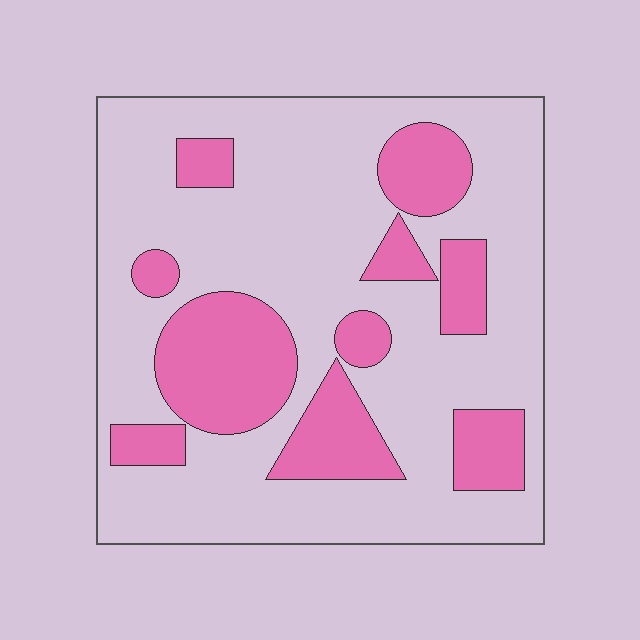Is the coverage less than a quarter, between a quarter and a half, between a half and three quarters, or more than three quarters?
Between a quarter and a half.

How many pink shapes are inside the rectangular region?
10.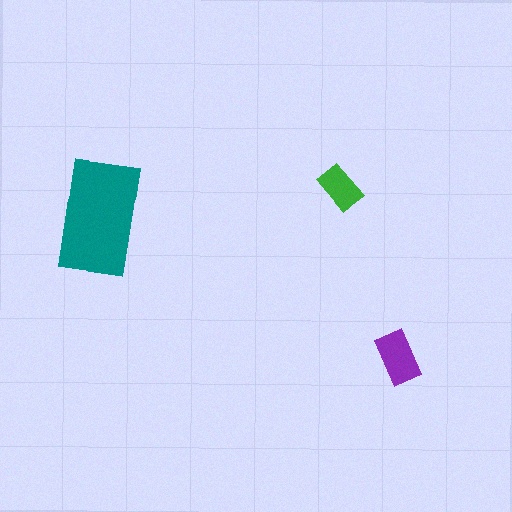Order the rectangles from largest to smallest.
the teal one, the purple one, the green one.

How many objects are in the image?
There are 3 objects in the image.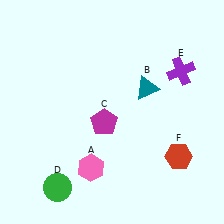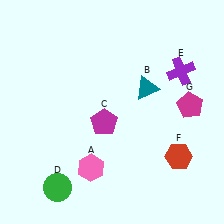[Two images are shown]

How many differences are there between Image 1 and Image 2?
There is 1 difference between the two images.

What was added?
A magenta pentagon (G) was added in Image 2.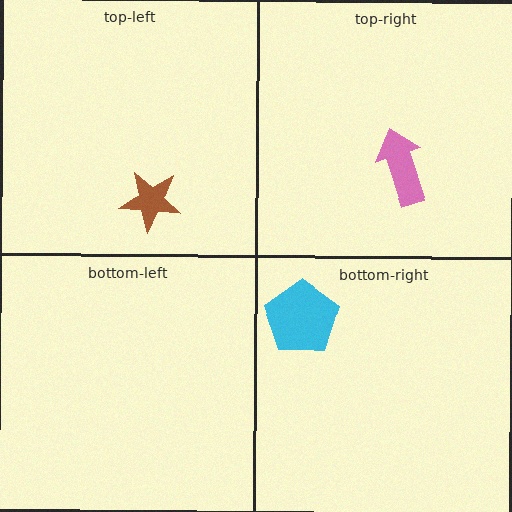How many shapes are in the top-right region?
1.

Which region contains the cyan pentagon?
The bottom-right region.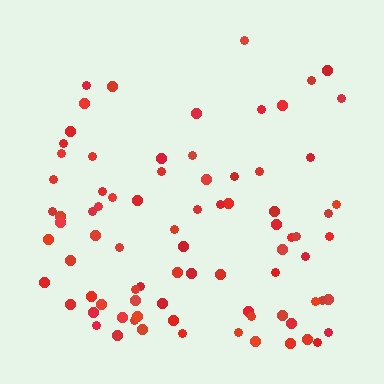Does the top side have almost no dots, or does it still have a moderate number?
Still a moderate number, just noticeably fewer than the bottom.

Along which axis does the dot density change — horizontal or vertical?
Vertical.